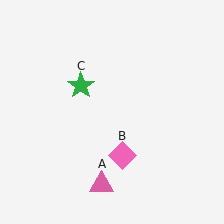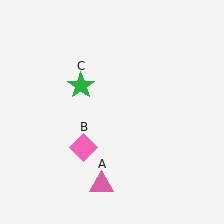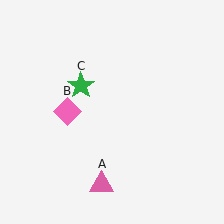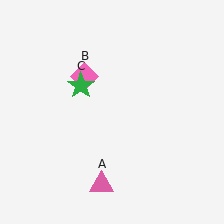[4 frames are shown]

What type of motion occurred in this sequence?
The pink diamond (object B) rotated clockwise around the center of the scene.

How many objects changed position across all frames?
1 object changed position: pink diamond (object B).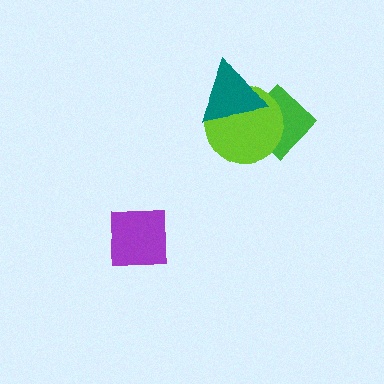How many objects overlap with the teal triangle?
2 objects overlap with the teal triangle.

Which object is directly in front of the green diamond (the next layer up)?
The lime circle is directly in front of the green diamond.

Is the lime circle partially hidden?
Yes, it is partially covered by another shape.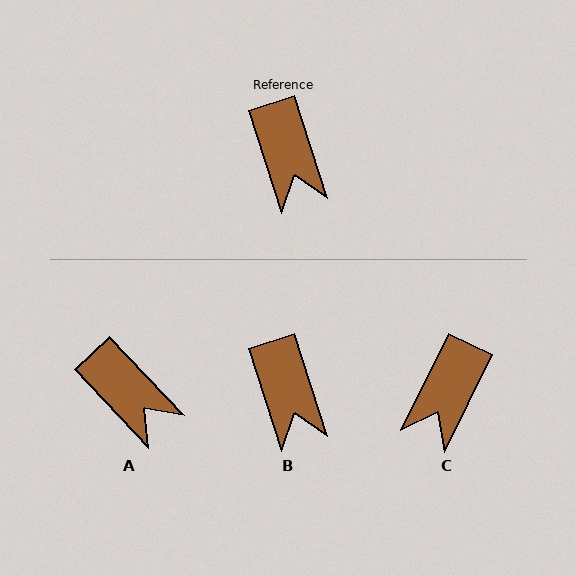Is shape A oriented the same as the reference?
No, it is off by about 25 degrees.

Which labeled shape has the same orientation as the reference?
B.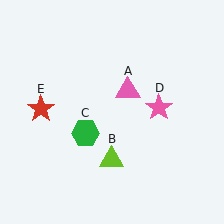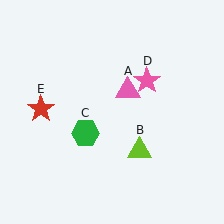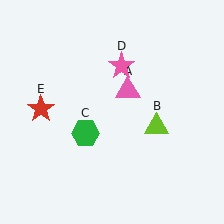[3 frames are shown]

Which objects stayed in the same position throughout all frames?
Pink triangle (object A) and green hexagon (object C) and red star (object E) remained stationary.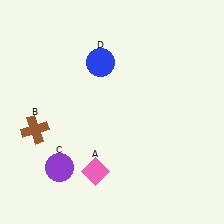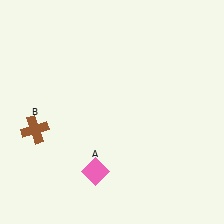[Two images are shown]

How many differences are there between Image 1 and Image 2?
There are 2 differences between the two images.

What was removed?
The blue circle (D), the purple circle (C) were removed in Image 2.